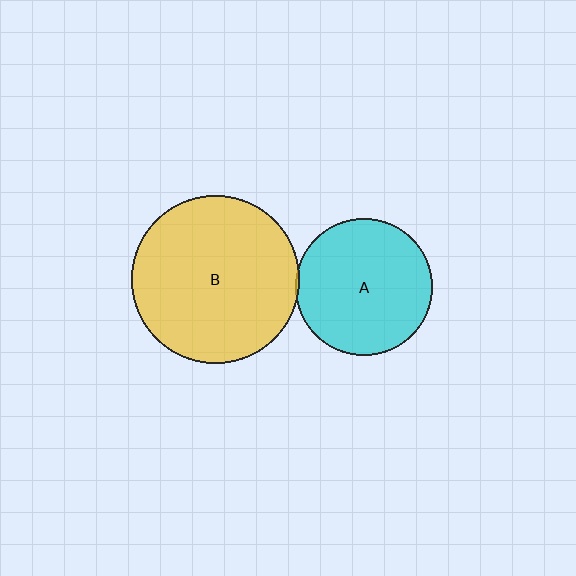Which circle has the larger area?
Circle B (yellow).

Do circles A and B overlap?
Yes.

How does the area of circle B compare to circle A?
Approximately 1.5 times.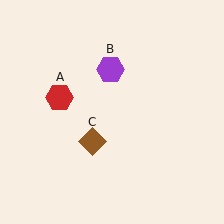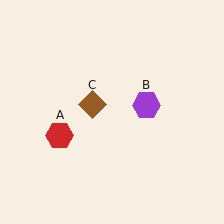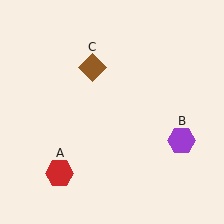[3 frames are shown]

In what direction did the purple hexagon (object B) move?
The purple hexagon (object B) moved down and to the right.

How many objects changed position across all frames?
3 objects changed position: red hexagon (object A), purple hexagon (object B), brown diamond (object C).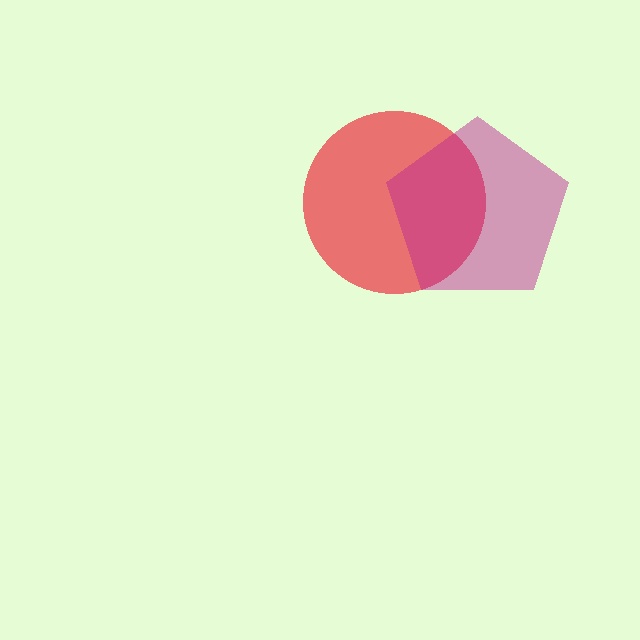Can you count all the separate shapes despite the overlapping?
Yes, there are 2 separate shapes.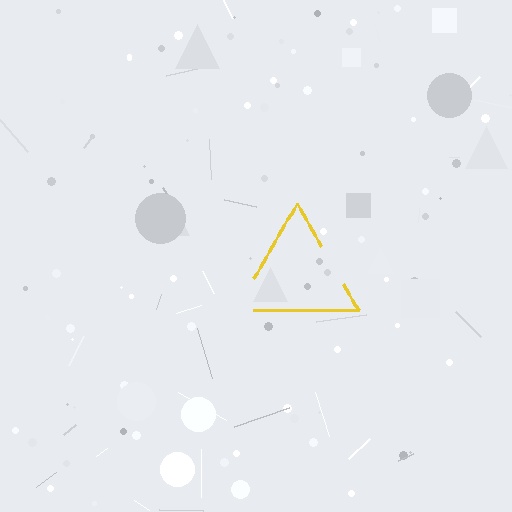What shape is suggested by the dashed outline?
The dashed outline suggests a triangle.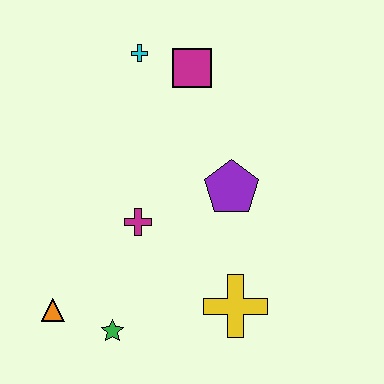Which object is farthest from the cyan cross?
The green star is farthest from the cyan cross.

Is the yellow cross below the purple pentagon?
Yes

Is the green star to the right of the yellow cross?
No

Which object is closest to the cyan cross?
The magenta square is closest to the cyan cross.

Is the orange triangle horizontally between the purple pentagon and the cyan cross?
No